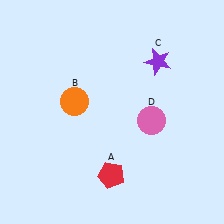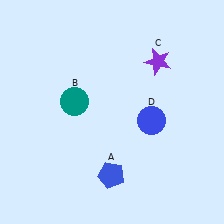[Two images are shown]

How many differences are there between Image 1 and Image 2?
There are 3 differences between the two images.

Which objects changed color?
A changed from red to blue. B changed from orange to teal. D changed from pink to blue.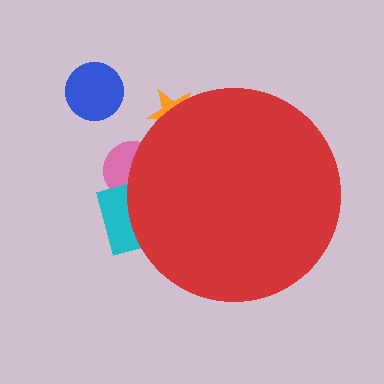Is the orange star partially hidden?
Yes, the orange star is partially hidden behind the red circle.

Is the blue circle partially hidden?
No, the blue circle is fully visible.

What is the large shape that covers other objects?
A red circle.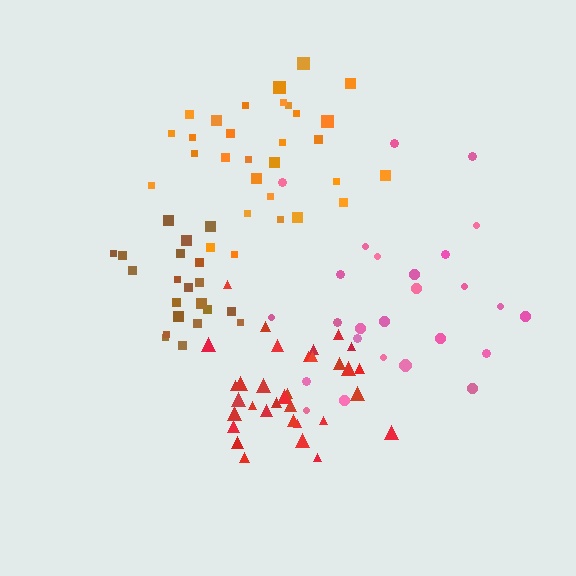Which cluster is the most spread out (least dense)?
Pink.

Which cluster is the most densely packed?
Red.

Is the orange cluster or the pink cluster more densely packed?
Orange.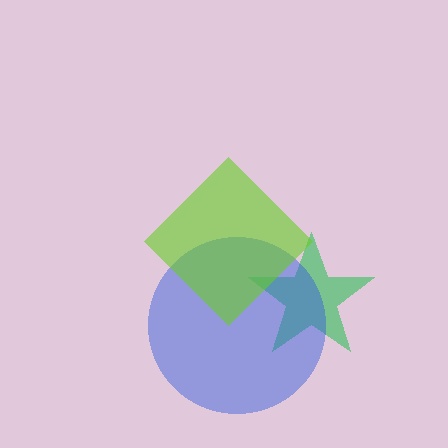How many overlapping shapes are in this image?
There are 3 overlapping shapes in the image.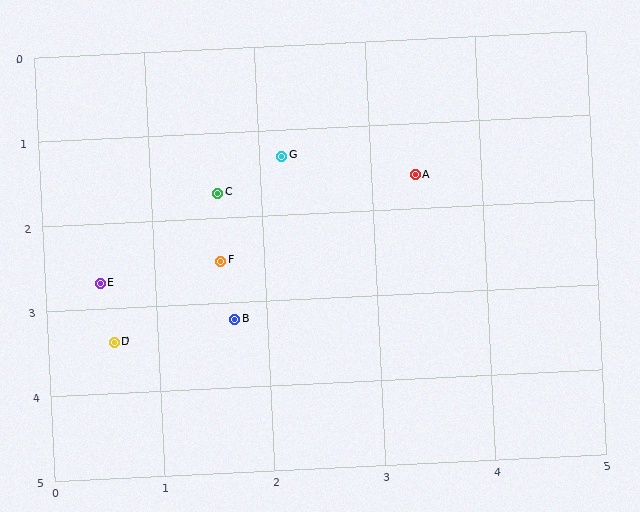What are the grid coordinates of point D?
Point D is at approximately (0.6, 3.4).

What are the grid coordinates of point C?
Point C is at approximately (1.6, 1.7).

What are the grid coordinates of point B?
Point B is at approximately (1.7, 3.2).